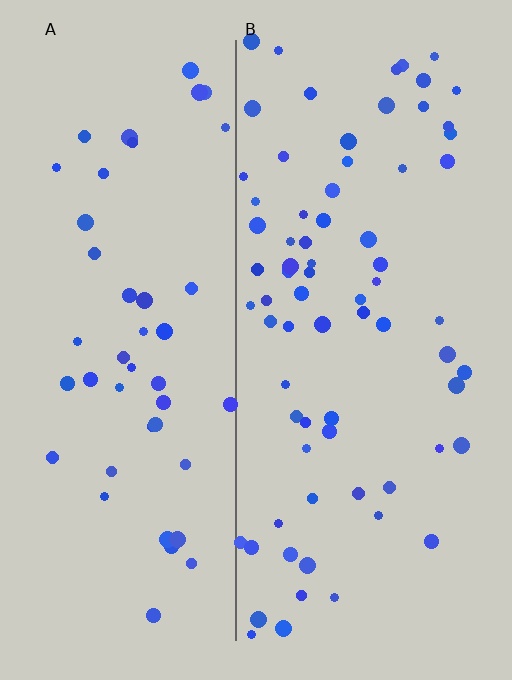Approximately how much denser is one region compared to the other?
Approximately 1.6× — region B over region A.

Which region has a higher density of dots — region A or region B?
B (the right).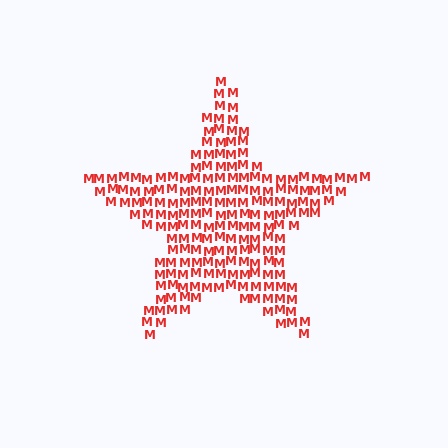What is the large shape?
The large shape is a star.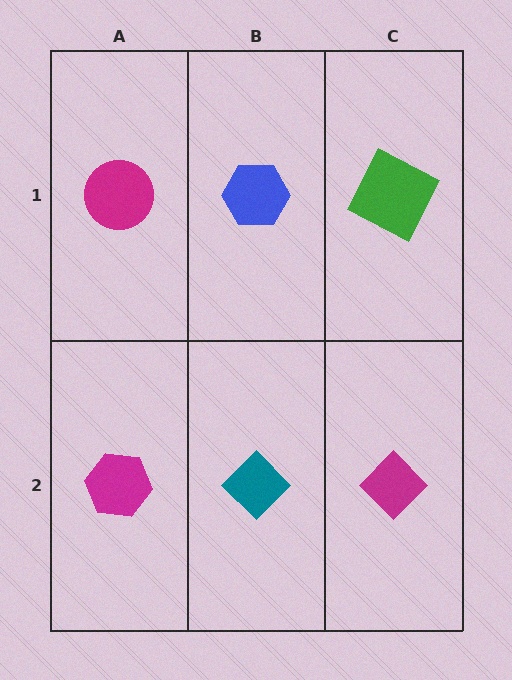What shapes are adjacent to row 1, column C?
A magenta diamond (row 2, column C), a blue hexagon (row 1, column B).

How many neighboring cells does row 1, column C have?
2.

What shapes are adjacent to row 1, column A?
A magenta hexagon (row 2, column A), a blue hexagon (row 1, column B).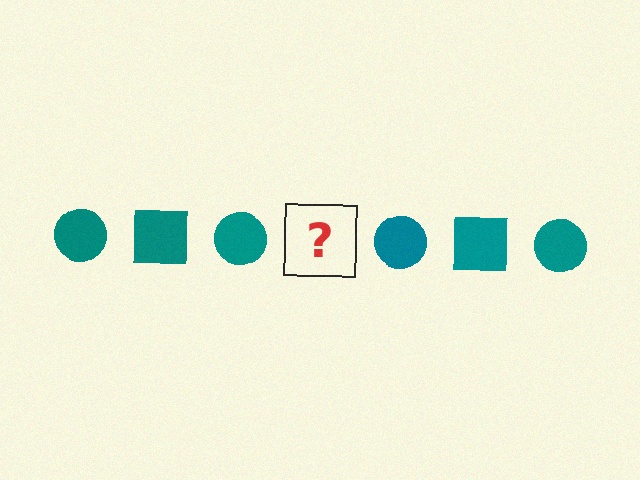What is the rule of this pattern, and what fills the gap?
The rule is that the pattern cycles through circle, square shapes in teal. The gap should be filled with a teal square.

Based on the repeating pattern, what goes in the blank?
The blank should be a teal square.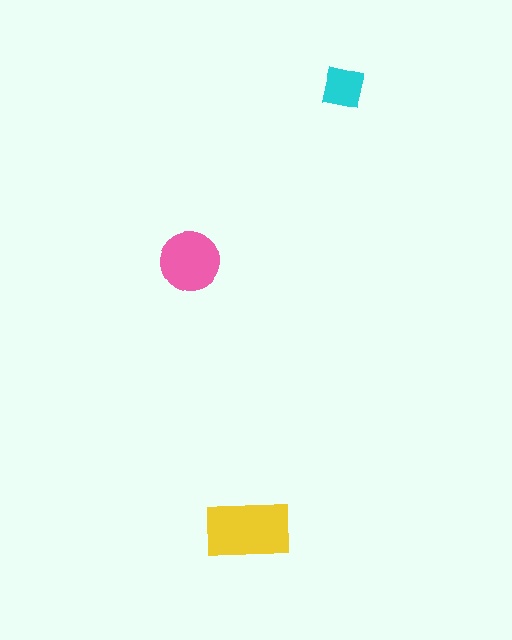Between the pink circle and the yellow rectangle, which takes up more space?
The yellow rectangle.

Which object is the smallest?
The cyan square.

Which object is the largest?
The yellow rectangle.